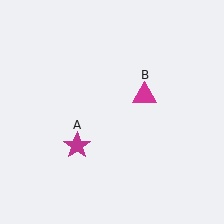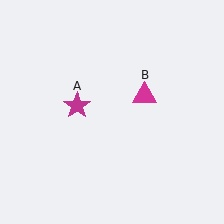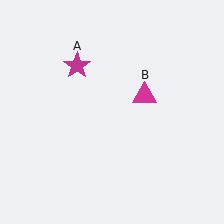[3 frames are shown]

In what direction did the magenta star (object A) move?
The magenta star (object A) moved up.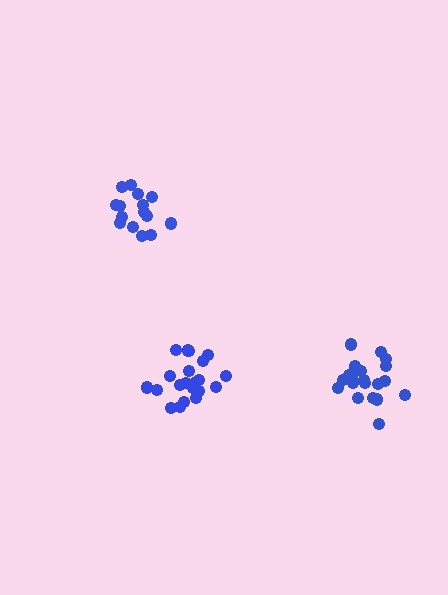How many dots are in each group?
Group 1: 21 dots, Group 2: 20 dots, Group 3: 15 dots (56 total).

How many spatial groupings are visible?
There are 3 spatial groupings.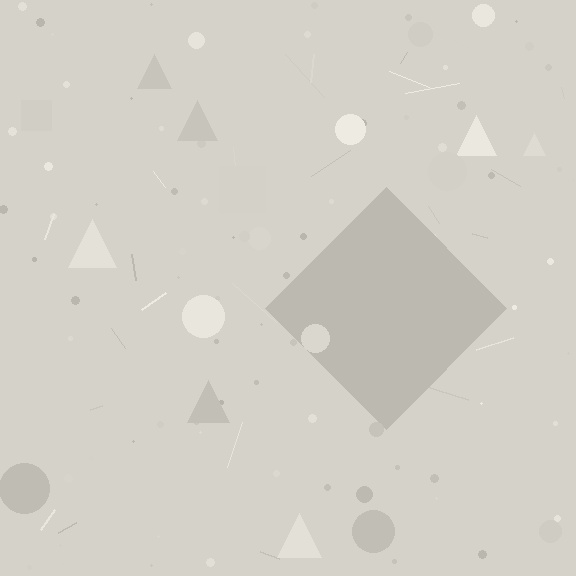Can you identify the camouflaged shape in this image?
The camouflaged shape is a diamond.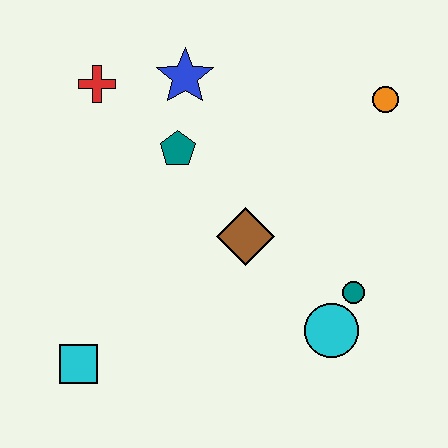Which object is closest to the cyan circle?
The teal circle is closest to the cyan circle.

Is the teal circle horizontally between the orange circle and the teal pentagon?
Yes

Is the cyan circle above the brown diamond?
No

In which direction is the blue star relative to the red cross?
The blue star is to the right of the red cross.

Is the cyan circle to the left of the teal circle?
Yes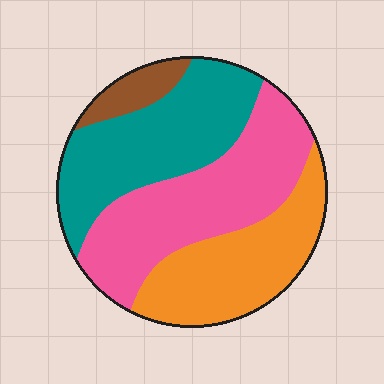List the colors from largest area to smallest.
From largest to smallest: pink, teal, orange, brown.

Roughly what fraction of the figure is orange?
Orange takes up between a quarter and a half of the figure.